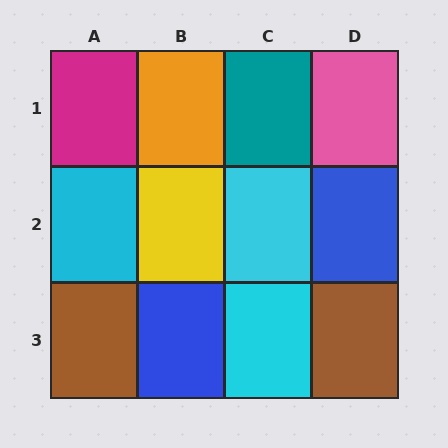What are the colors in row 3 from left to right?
Brown, blue, cyan, brown.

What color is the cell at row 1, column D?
Pink.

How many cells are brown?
2 cells are brown.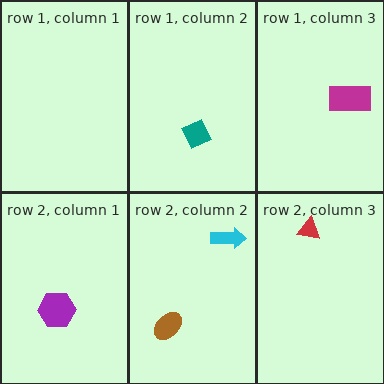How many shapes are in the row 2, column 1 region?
1.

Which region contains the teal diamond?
The row 1, column 2 region.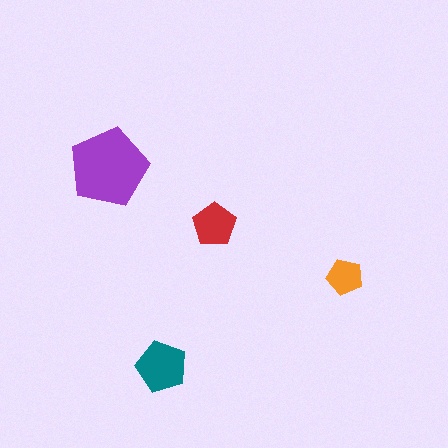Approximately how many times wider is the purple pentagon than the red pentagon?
About 2 times wider.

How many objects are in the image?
There are 4 objects in the image.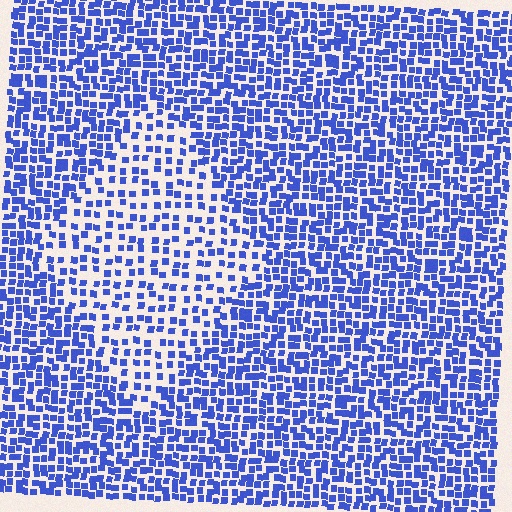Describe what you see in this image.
The image contains small blue elements arranged at two different densities. A diamond-shaped region is visible where the elements are less densely packed than the surrounding area.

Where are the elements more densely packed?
The elements are more densely packed outside the diamond boundary.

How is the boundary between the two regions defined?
The boundary is defined by a change in element density (approximately 1.9x ratio). All elements are the same color, size, and shape.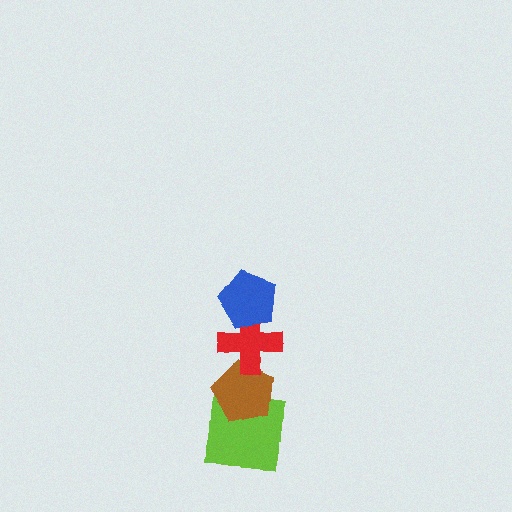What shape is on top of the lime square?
The brown pentagon is on top of the lime square.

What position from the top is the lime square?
The lime square is 4th from the top.